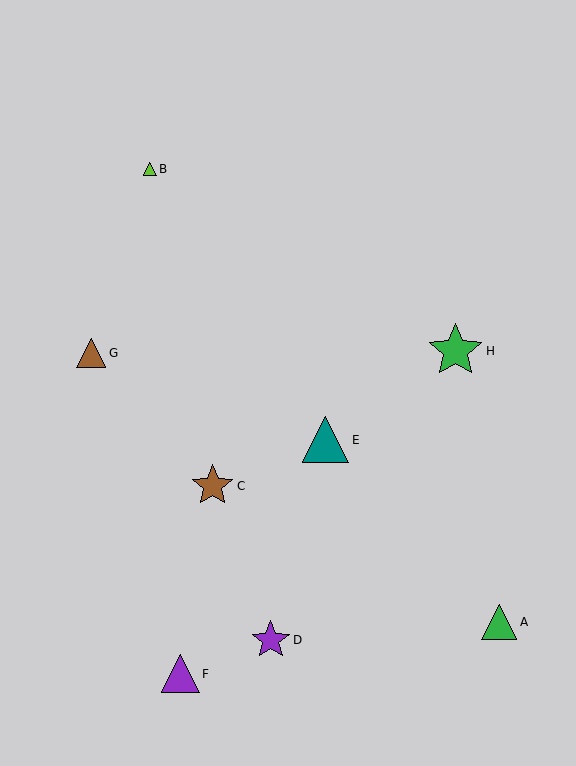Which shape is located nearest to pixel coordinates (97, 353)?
The brown triangle (labeled G) at (91, 353) is nearest to that location.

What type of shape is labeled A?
Shape A is a green triangle.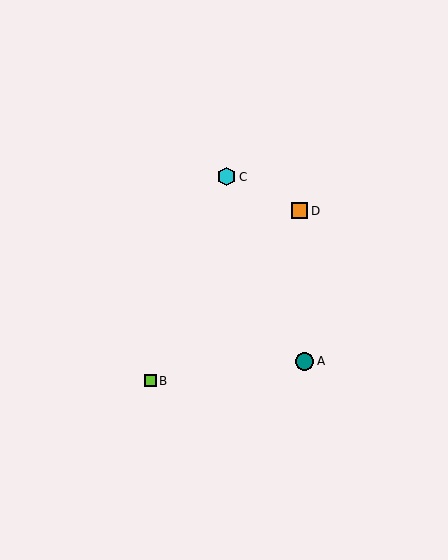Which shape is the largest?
The cyan hexagon (labeled C) is the largest.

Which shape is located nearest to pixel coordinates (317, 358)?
The teal circle (labeled A) at (305, 361) is nearest to that location.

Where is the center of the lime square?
The center of the lime square is at (150, 381).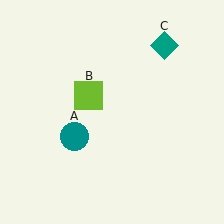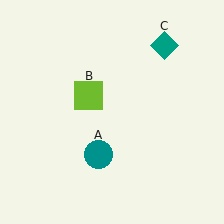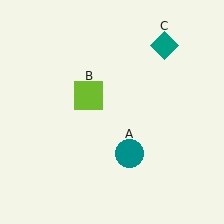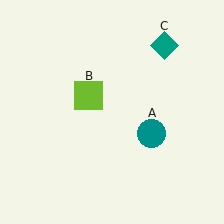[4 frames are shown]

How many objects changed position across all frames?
1 object changed position: teal circle (object A).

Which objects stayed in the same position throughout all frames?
Lime square (object B) and teal diamond (object C) remained stationary.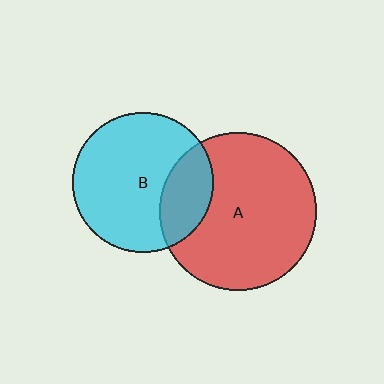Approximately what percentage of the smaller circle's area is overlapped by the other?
Approximately 25%.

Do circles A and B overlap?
Yes.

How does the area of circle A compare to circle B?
Approximately 1.3 times.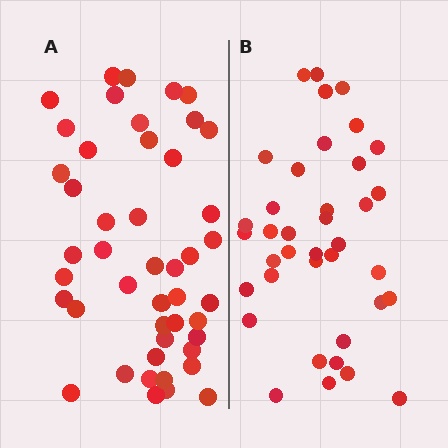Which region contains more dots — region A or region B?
Region A (the left region) has more dots.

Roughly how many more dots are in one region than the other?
Region A has roughly 8 or so more dots than region B.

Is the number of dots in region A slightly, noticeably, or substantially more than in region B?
Region A has only slightly more — the two regions are fairly close. The ratio is roughly 1.2 to 1.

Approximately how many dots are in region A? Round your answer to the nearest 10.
About 50 dots. (The exact count is 46, which rounds to 50.)